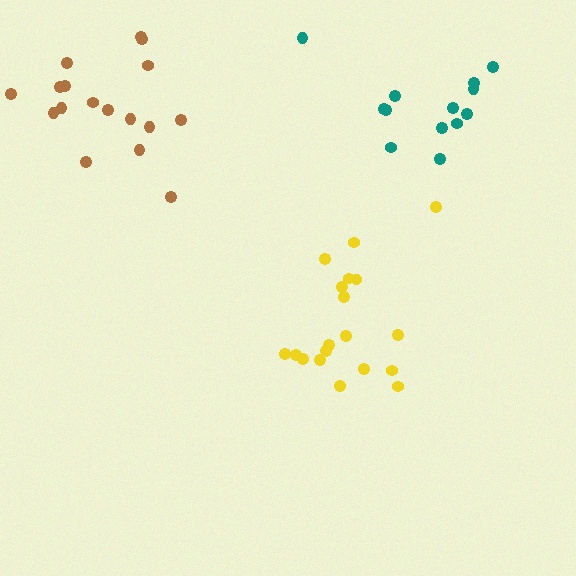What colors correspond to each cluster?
The clusters are colored: yellow, brown, teal.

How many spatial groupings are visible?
There are 3 spatial groupings.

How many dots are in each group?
Group 1: 19 dots, Group 2: 17 dots, Group 3: 13 dots (49 total).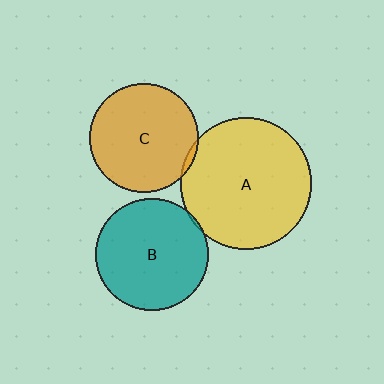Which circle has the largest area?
Circle A (yellow).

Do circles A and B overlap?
Yes.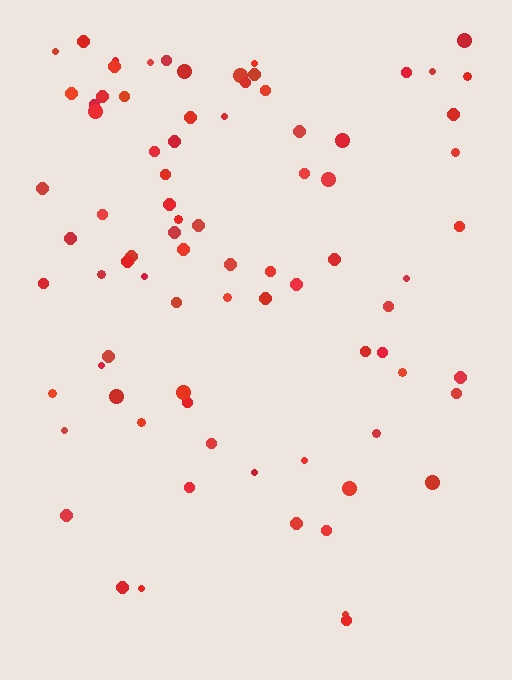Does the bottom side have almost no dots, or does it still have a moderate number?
Still a moderate number, just noticeably fewer than the top.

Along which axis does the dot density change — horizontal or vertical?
Vertical.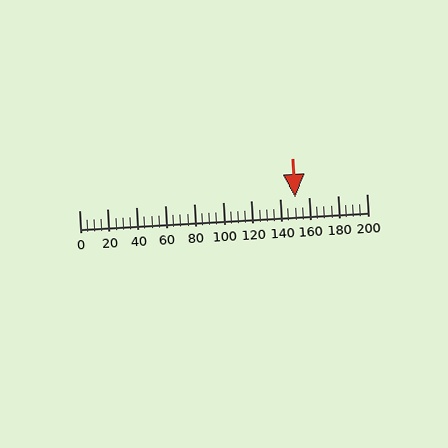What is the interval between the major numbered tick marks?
The major tick marks are spaced 20 units apart.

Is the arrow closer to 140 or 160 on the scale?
The arrow is closer to 160.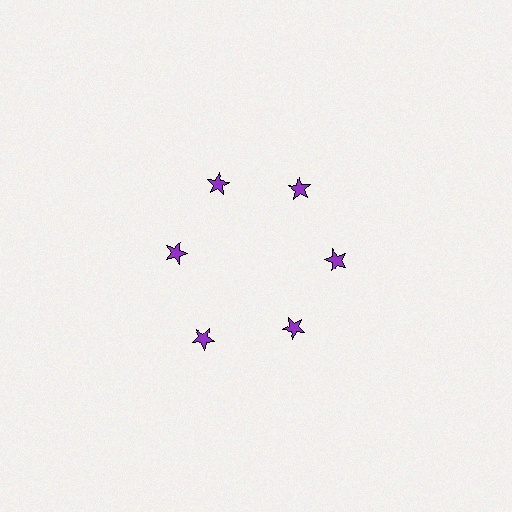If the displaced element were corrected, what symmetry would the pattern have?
It would have 6-fold rotational symmetry — the pattern would map onto itself every 60 degrees.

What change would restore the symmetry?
The symmetry would be restored by moving it inward, back onto the ring so that all 6 stars sit at equal angles and equal distance from the center.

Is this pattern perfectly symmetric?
No. The 6 purple stars are arranged in a ring, but one element near the 7 o'clock position is pushed outward from the center, breaking the 6-fold rotational symmetry.